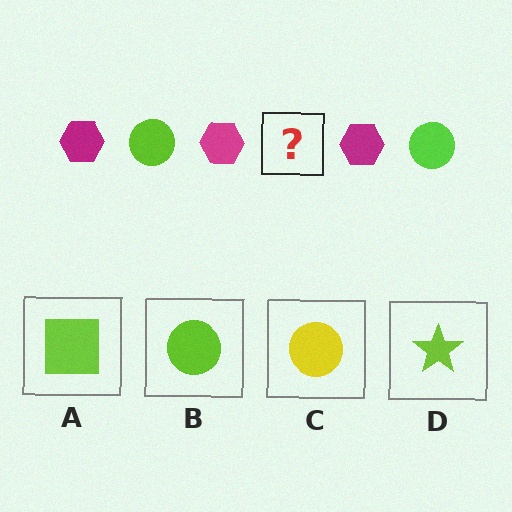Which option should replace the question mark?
Option B.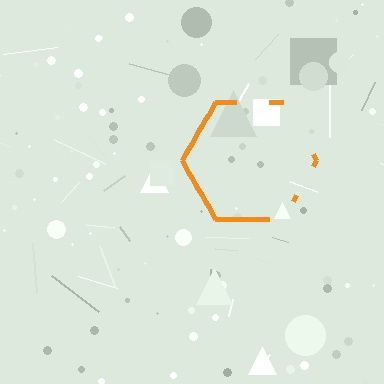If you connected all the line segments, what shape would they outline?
They would outline a hexagon.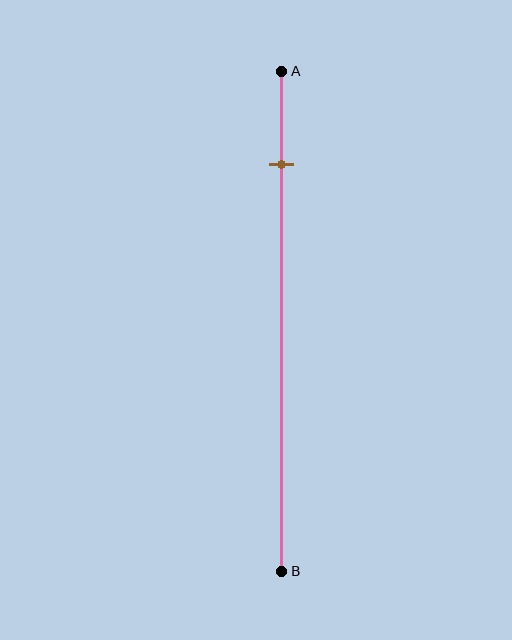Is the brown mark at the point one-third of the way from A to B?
No, the mark is at about 20% from A, not at the 33% one-third point.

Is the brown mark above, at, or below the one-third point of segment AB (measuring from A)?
The brown mark is above the one-third point of segment AB.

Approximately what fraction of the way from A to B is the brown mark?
The brown mark is approximately 20% of the way from A to B.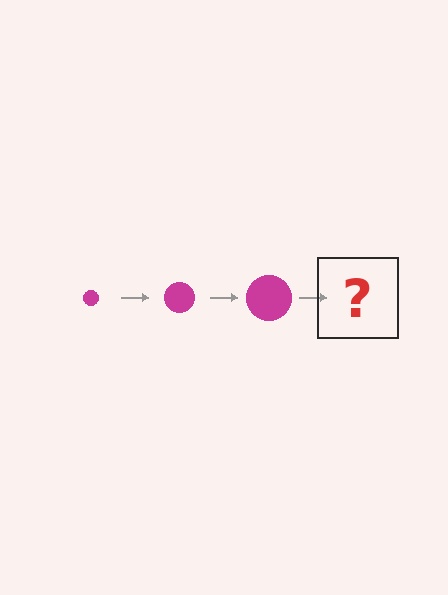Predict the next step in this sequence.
The next step is a magenta circle, larger than the previous one.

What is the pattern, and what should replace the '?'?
The pattern is that the circle gets progressively larger each step. The '?' should be a magenta circle, larger than the previous one.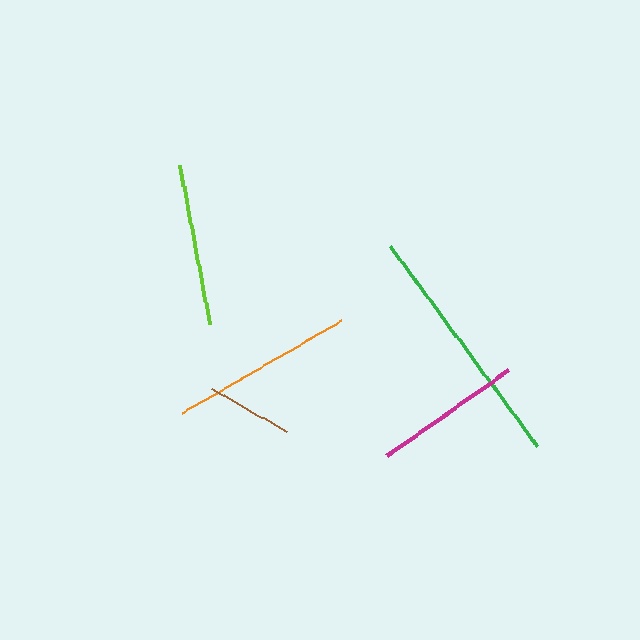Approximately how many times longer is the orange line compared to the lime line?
The orange line is approximately 1.1 times the length of the lime line.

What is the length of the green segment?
The green segment is approximately 248 pixels long.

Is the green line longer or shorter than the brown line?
The green line is longer than the brown line.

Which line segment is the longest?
The green line is the longest at approximately 248 pixels.